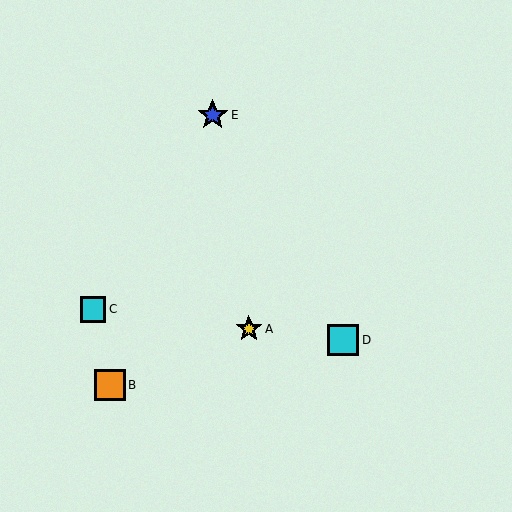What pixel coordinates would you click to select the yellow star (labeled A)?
Click at (249, 329) to select the yellow star A.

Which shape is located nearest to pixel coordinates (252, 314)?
The yellow star (labeled A) at (249, 329) is nearest to that location.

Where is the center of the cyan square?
The center of the cyan square is at (93, 309).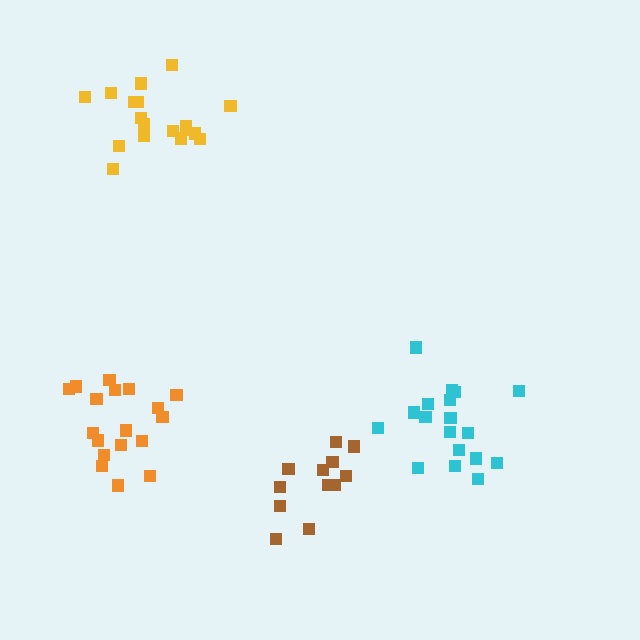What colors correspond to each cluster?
The clusters are colored: orange, cyan, yellow, brown.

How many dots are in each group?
Group 1: 18 dots, Group 2: 18 dots, Group 3: 18 dots, Group 4: 12 dots (66 total).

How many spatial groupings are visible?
There are 4 spatial groupings.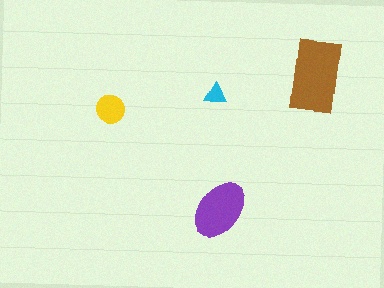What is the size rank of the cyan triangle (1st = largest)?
4th.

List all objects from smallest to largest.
The cyan triangle, the yellow circle, the purple ellipse, the brown rectangle.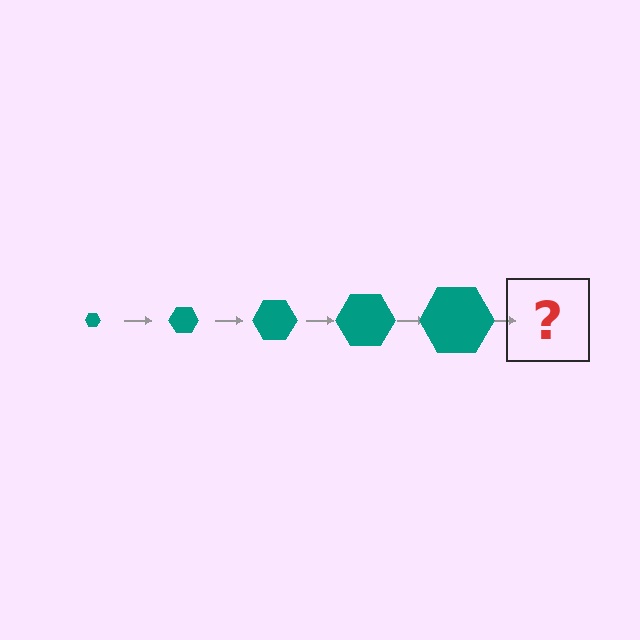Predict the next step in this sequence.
The next step is a teal hexagon, larger than the previous one.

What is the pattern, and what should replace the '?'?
The pattern is that the hexagon gets progressively larger each step. The '?' should be a teal hexagon, larger than the previous one.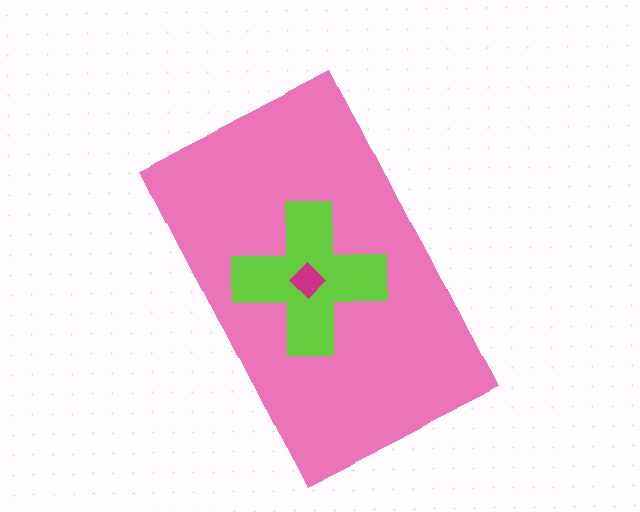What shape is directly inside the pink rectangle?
The lime cross.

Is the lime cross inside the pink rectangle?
Yes.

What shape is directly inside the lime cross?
The magenta diamond.